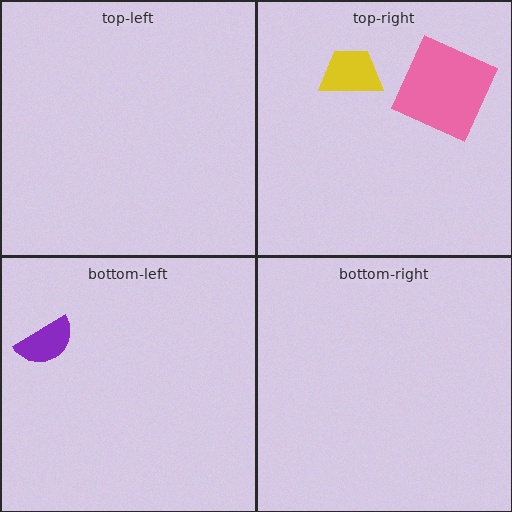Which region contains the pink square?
The top-right region.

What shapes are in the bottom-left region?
The purple semicircle.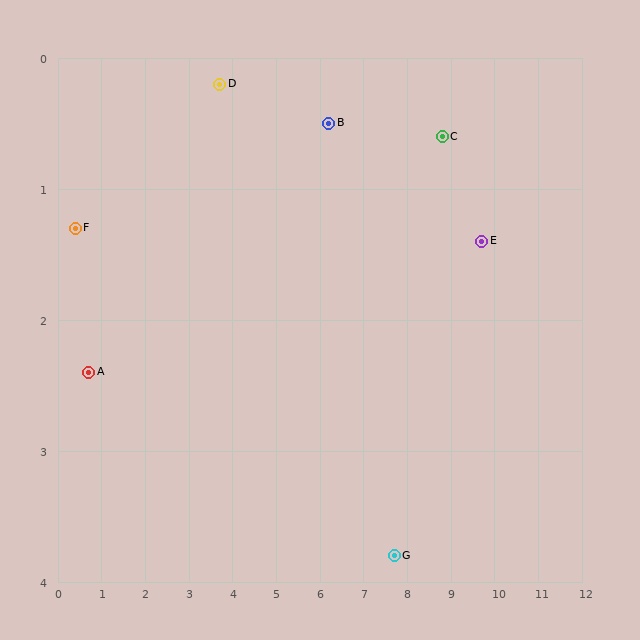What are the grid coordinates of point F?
Point F is at approximately (0.4, 1.3).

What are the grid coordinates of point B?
Point B is at approximately (6.2, 0.5).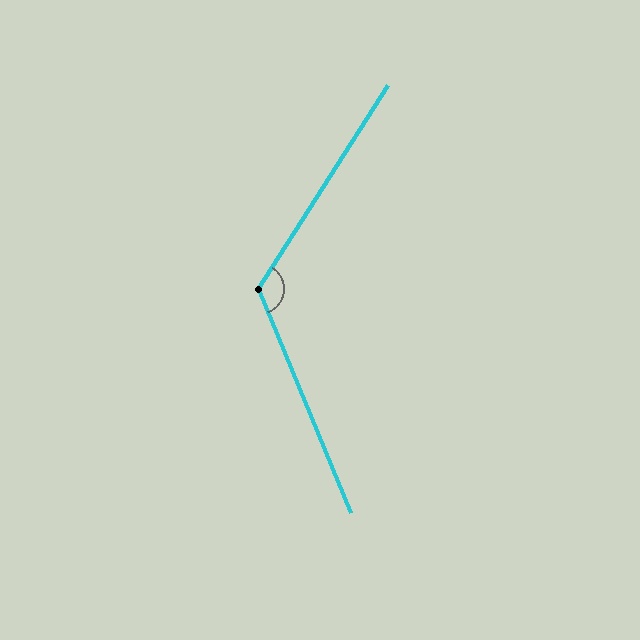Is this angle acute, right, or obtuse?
It is obtuse.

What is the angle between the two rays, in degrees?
Approximately 125 degrees.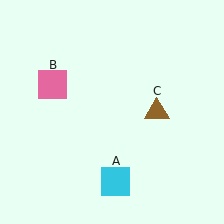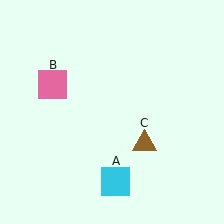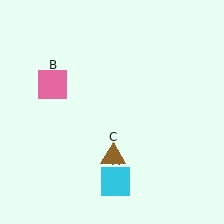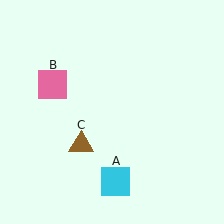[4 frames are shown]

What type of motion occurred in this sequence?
The brown triangle (object C) rotated clockwise around the center of the scene.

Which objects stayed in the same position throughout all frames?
Cyan square (object A) and pink square (object B) remained stationary.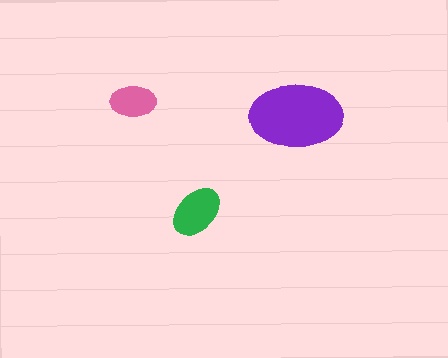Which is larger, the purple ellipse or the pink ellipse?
The purple one.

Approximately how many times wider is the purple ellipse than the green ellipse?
About 1.5 times wider.